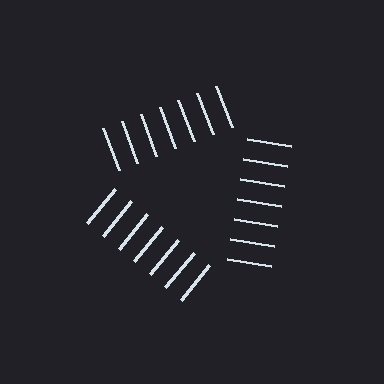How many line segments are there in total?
21 — 7 along each of the 3 edges.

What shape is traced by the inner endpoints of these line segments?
An illusory triangle — the line segments terminate on its edges but no continuous stroke is drawn.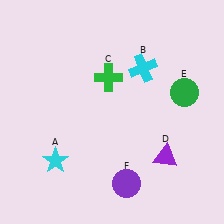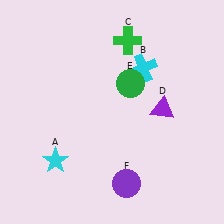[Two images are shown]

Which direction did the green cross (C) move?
The green cross (C) moved up.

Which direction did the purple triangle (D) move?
The purple triangle (D) moved up.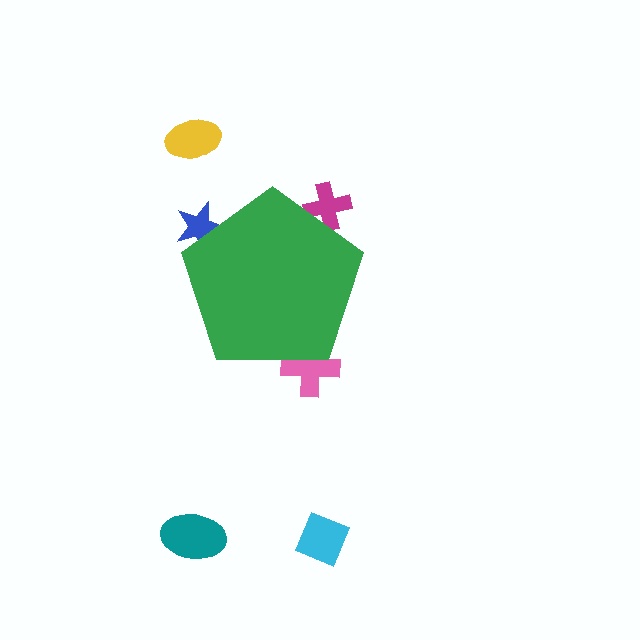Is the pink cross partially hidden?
Yes, the pink cross is partially hidden behind the green pentagon.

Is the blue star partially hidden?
Yes, the blue star is partially hidden behind the green pentagon.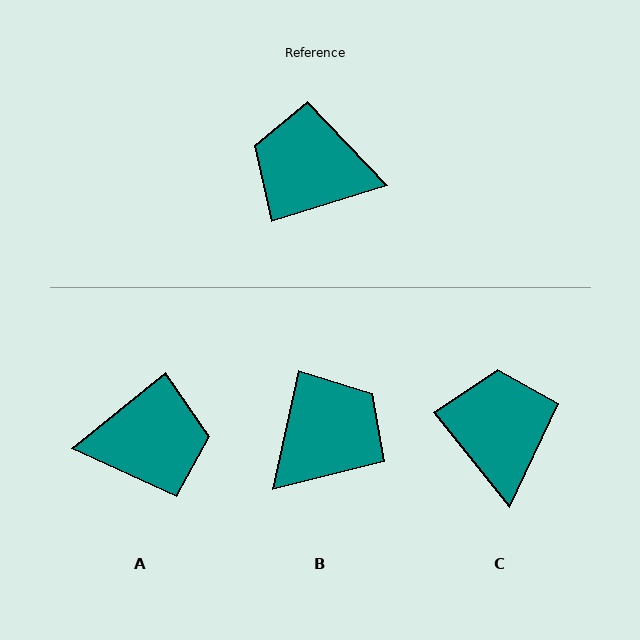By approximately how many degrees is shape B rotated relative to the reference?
Approximately 120 degrees clockwise.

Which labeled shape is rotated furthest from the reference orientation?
A, about 158 degrees away.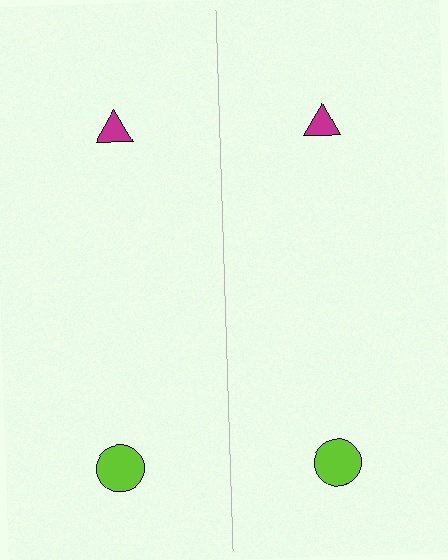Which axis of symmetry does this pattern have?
The pattern has a vertical axis of symmetry running through the center of the image.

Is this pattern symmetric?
Yes, this pattern has bilateral (reflection) symmetry.